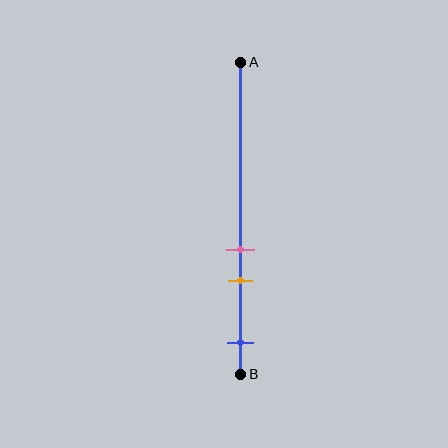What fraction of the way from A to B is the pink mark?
The pink mark is approximately 60% (0.6) of the way from A to B.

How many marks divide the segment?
There are 3 marks dividing the segment.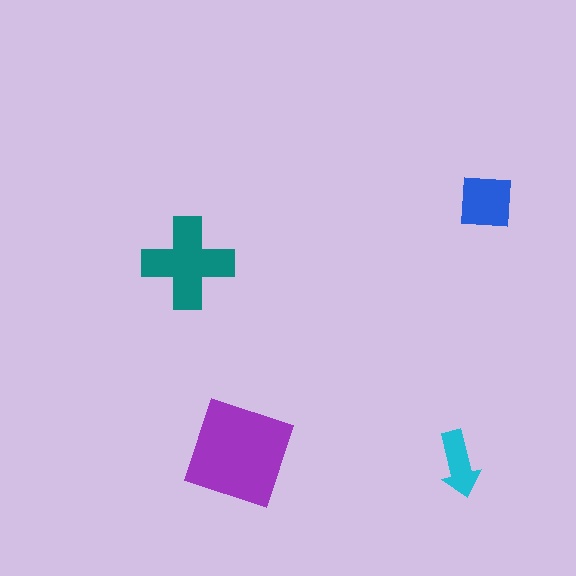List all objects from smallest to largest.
The cyan arrow, the blue square, the teal cross, the purple diamond.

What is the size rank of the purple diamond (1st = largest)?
1st.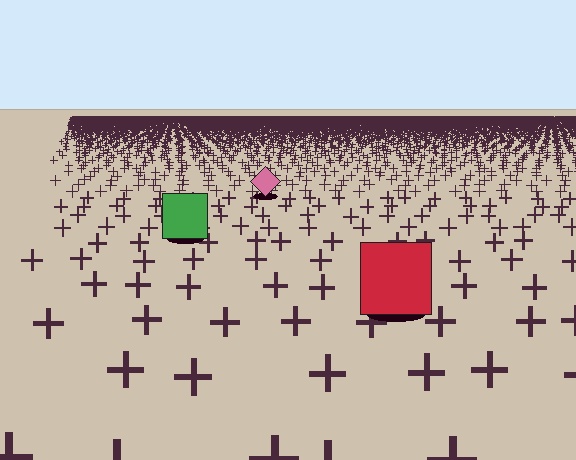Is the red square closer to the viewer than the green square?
Yes. The red square is closer — you can tell from the texture gradient: the ground texture is coarser near it.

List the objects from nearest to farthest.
From nearest to farthest: the red square, the green square, the pink diamond.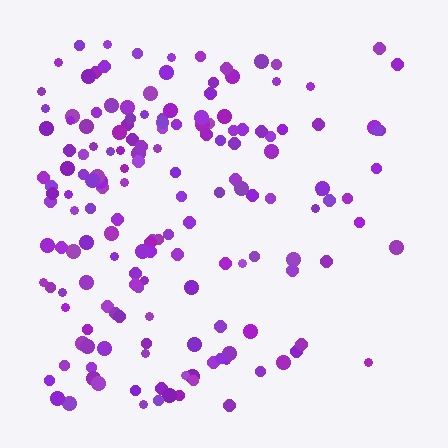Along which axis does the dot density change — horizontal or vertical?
Horizontal.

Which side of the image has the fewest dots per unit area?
The right.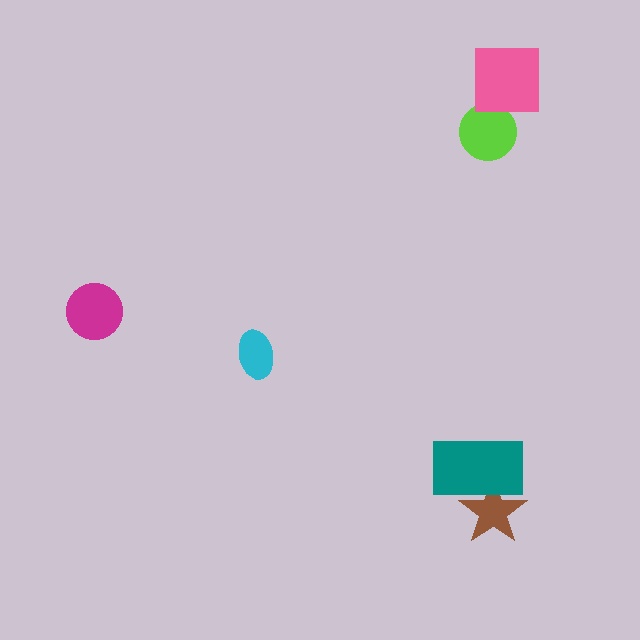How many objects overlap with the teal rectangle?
1 object overlaps with the teal rectangle.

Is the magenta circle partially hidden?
No, no other shape covers it.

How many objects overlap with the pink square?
0 objects overlap with the pink square.